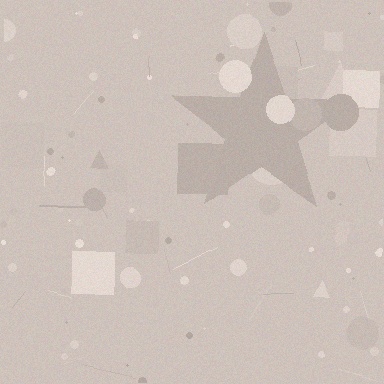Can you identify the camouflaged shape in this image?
The camouflaged shape is a star.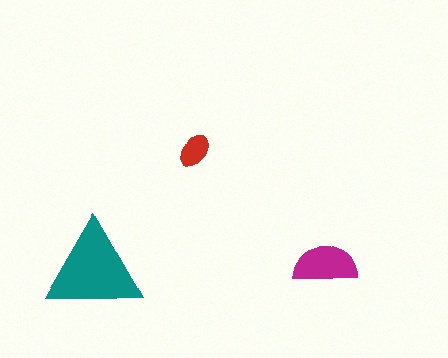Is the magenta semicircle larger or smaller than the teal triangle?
Smaller.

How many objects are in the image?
There are 3 objects in the image.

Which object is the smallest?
The red ellipse.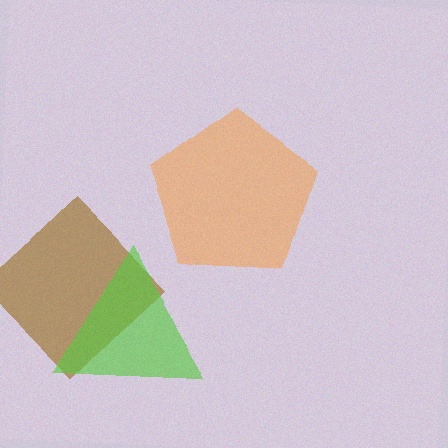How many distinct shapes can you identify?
There are 3 distinct shapes: a brown diamond, a lime triangle, an orange pentagon.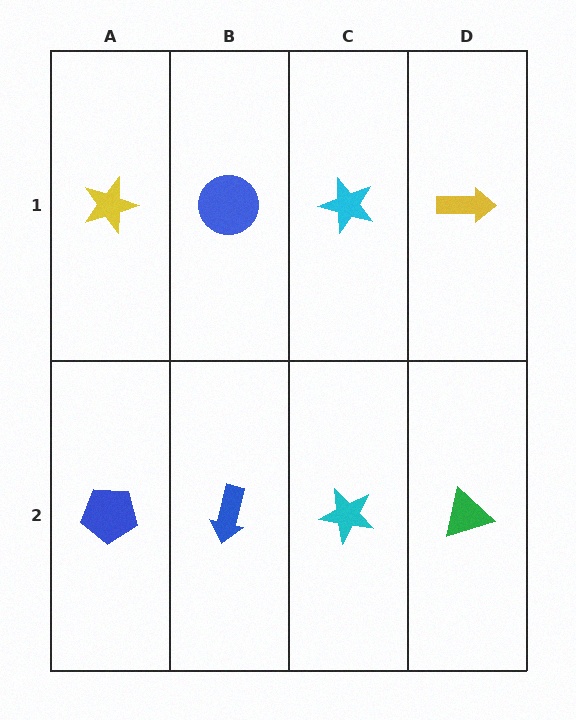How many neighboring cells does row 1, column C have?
3.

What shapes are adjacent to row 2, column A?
A yellow star (row 1, column A), a blue arrow (row 2, column B).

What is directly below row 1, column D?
A green triangle.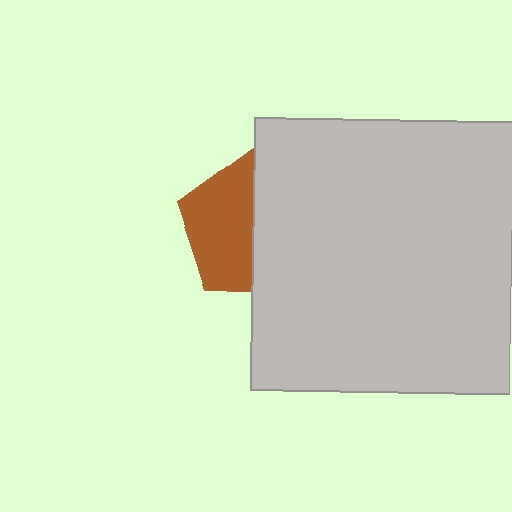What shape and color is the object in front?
The object in front is a light gray rectangle.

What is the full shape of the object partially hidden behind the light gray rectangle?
The partially hidden object is a brown pentagon.